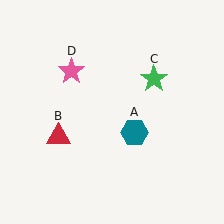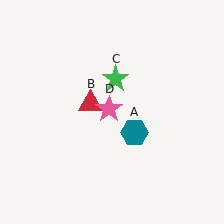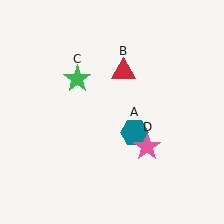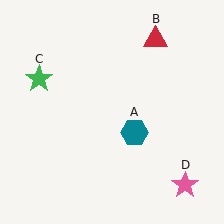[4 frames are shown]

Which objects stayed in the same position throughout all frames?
Teal hexagon (object A) remained stationary.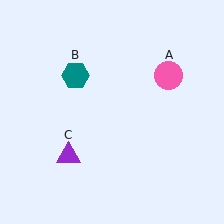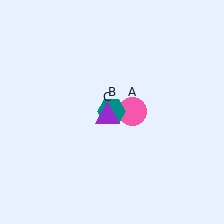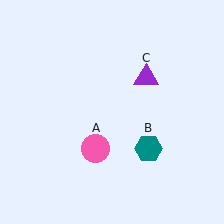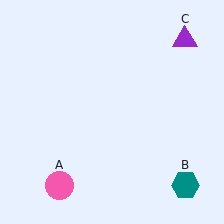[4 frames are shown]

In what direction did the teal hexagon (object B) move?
The teal hexagon (object B) moved down and to the right.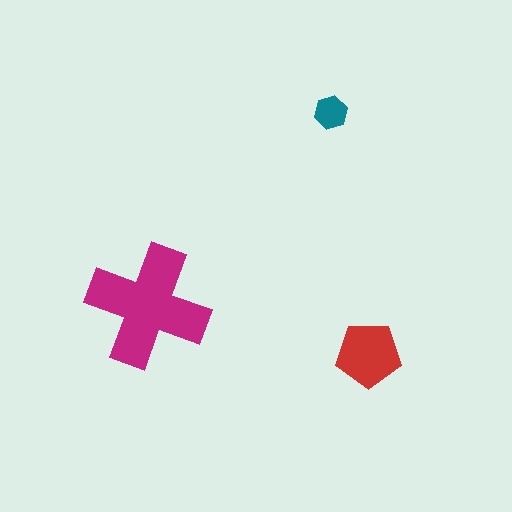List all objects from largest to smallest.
The magenta cross, the red pentagon, the teal hexagon.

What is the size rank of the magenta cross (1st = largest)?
1st.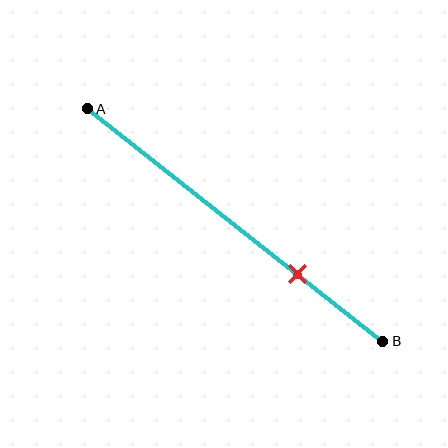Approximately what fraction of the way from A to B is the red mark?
The red mark is approximately 70% of the way from A to B.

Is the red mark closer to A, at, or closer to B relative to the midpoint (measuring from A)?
The red mark is closer to point B than the midpoint of segment AB.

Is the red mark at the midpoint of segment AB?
No, the mark is at about 70% from A, not at the 50% midpoint.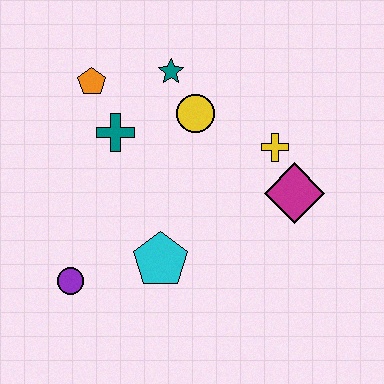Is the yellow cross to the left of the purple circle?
No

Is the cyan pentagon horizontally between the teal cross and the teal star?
Yes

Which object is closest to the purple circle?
The cyan pentagon is closest to the purple circle.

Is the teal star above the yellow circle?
Yes